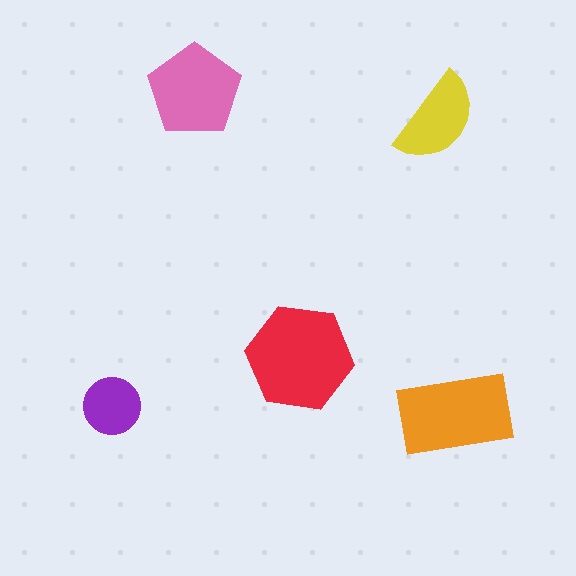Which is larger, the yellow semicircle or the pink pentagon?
The pink pentagon.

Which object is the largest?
The red hexagon.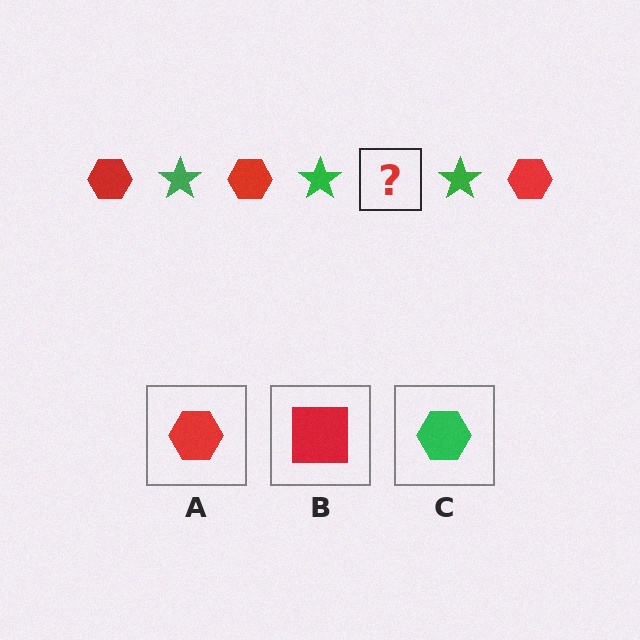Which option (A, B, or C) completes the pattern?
A.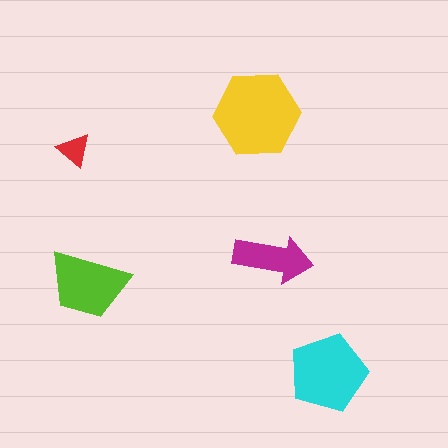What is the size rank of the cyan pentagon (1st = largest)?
2nd.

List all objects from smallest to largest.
The red triangle, the magenta arrow, the lime trapezoid, the cyan pentagon, the yellow hexagon.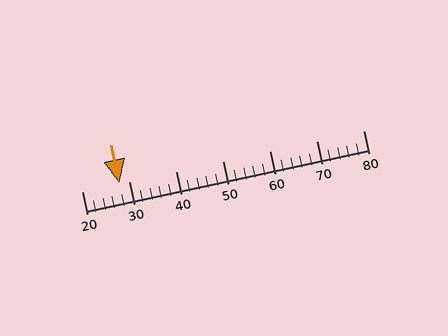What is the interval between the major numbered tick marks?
The major tick marks are spaced 10 units apart.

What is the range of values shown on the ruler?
The ruler shows values from 20 to 80.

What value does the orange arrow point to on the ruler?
The orange arrow points to approximately 28.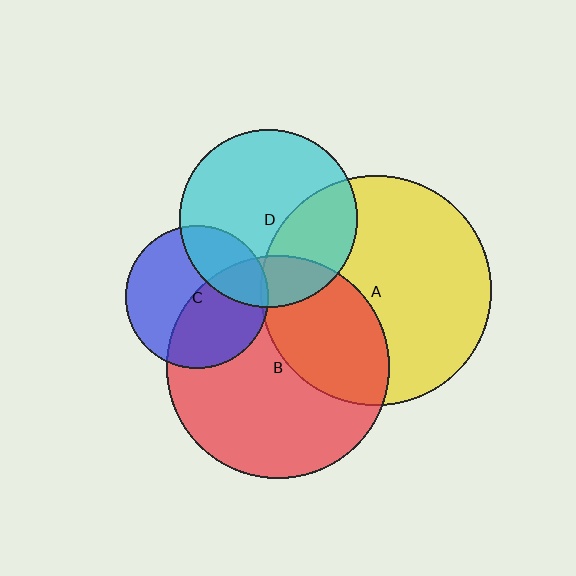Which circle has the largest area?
Circle A (yellow).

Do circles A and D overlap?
Yes.